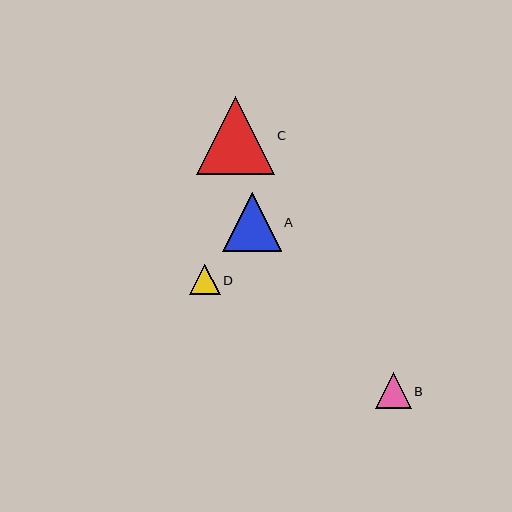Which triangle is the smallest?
Triangle D is the smallest with a size of approximately 31 pixels.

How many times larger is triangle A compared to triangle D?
Triangle A is approximately 1.9 times the size of triangle D.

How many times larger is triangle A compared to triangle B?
Triangle A is approximately 1.6 times the size of triangle B.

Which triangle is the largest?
Triangle C is the largest with a size of approximately 78 pixels.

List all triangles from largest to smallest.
From largest to smallest: C, A, B, D.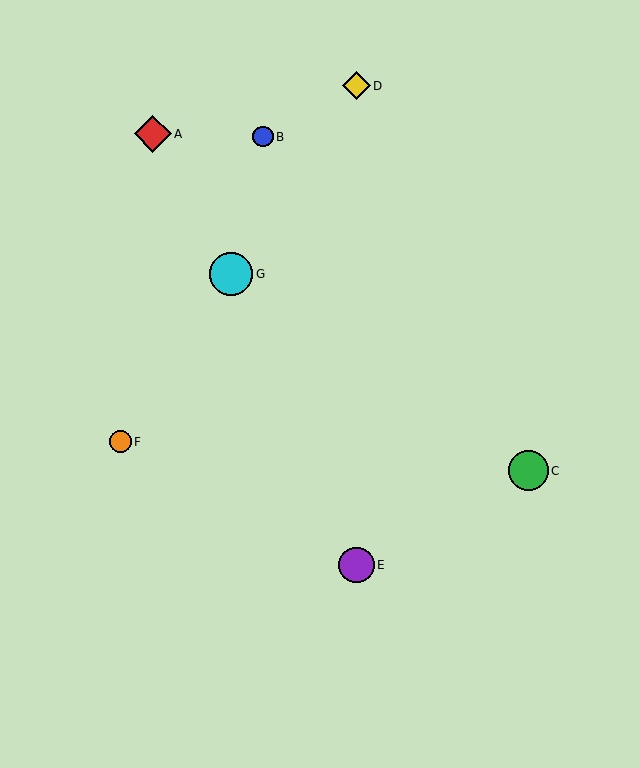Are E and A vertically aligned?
No, E is at x≈356 and A is at x≈153.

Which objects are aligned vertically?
Objects D, E are aligned vertically.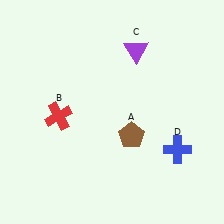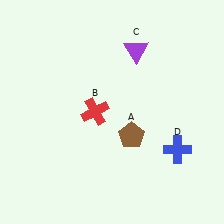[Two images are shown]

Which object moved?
The red cross (B) moved right.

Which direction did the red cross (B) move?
The red cross (B) moved right.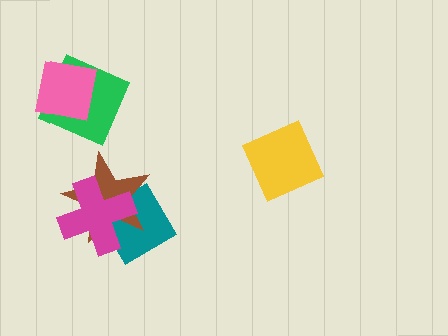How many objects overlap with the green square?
1 object overlaps with the green square.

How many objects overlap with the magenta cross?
2 objects overlap with the magenta cross.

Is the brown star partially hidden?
Yes, it is partially covered by another shape.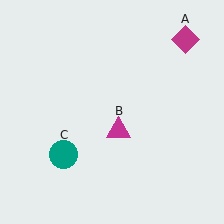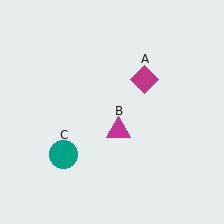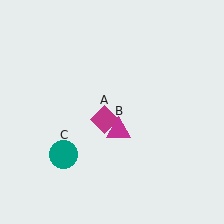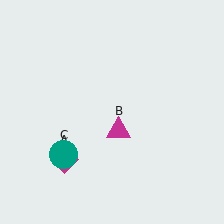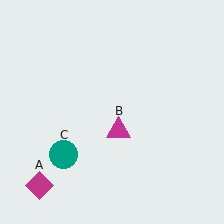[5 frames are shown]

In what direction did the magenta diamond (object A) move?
The magenta diamond (object A) moved down and to the left.